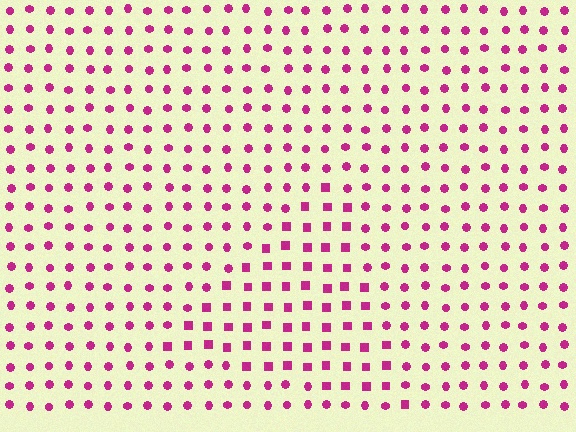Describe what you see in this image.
The image is filled with small magenta elements arranged in a uniform grid. A triangle-shaped region contains squares, while the surrounding area contains circles. The boundary is defined purely by the change in element shape.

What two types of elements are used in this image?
The image uses squares inside the triangle region and circles outside it.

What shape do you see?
I see a triangle.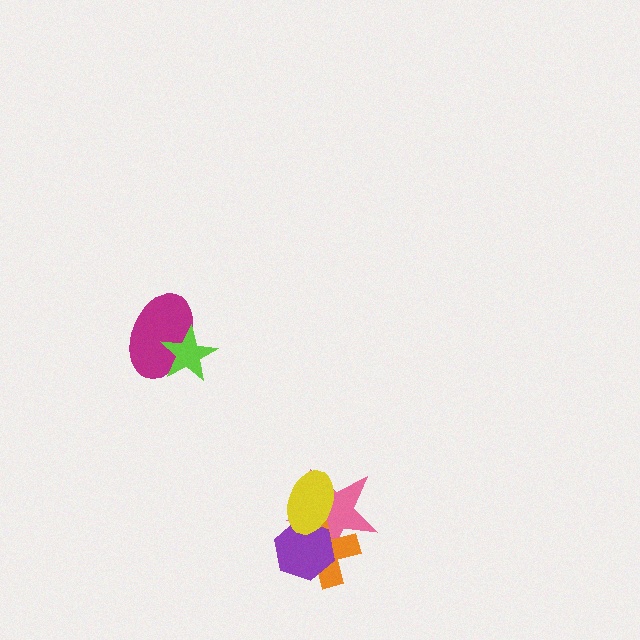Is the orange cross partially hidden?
Yes, it is partially covered by another shape.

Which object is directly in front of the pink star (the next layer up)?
The orange cross is directly in front of the pink star.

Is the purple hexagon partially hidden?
Yes, it is partially covered by another shape.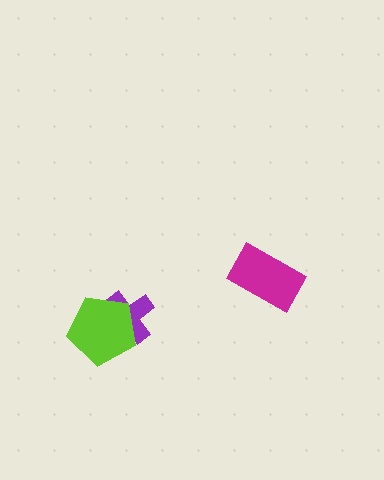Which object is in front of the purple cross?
The lime pentagon is in front of the purple cross.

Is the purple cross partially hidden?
Yes, it is partially covered by another shape.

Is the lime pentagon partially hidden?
No, no other shape covers it.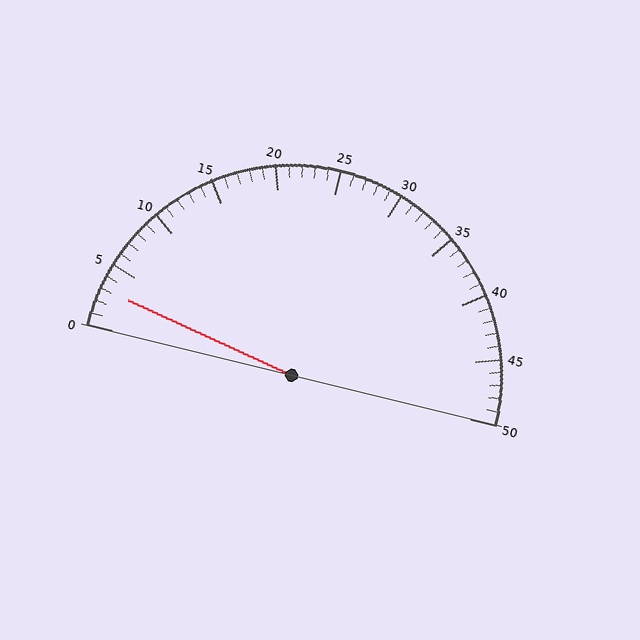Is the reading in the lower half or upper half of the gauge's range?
The reading is in the lower half of the range (0 to 50).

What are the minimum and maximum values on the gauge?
The gauge ranges from 0 to 50.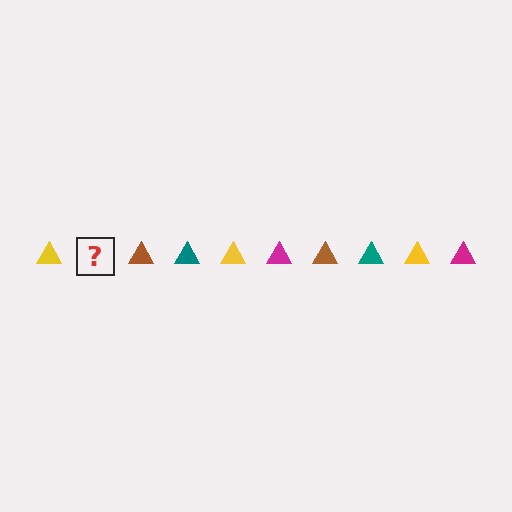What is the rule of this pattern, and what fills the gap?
The rule is that the pattern cycles through yellow, magenta, brown, teal triangles. The gap should be filled with a magenta triangle.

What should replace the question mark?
The question mark should be replaced with a magenta triangle.